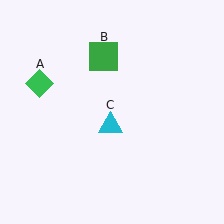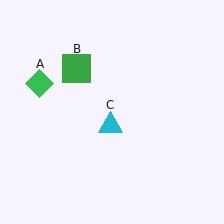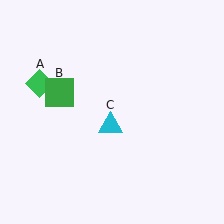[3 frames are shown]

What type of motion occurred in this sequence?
The green square (object B) rotated counterclockwise around the center of the scene.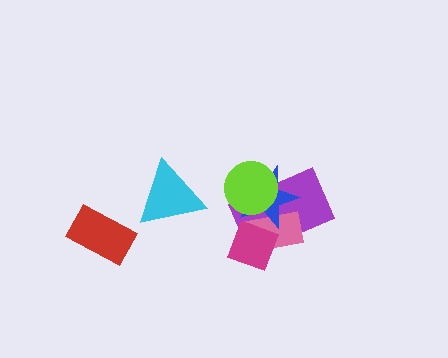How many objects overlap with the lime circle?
2 objects overlap with the lime circle.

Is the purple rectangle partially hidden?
Yes, it is partially covered by another shape.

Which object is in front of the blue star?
The lime circle is in front of the blue star.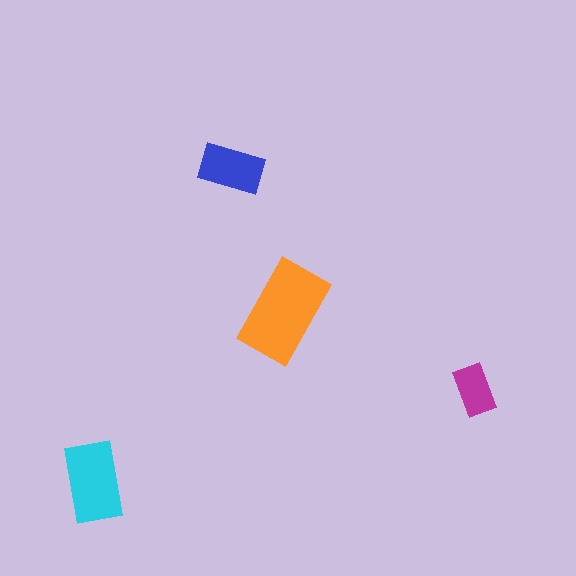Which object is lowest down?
The cyan rectangle is bottommost.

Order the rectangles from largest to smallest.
the orange one, the cyan one, the blue one, the magenta one.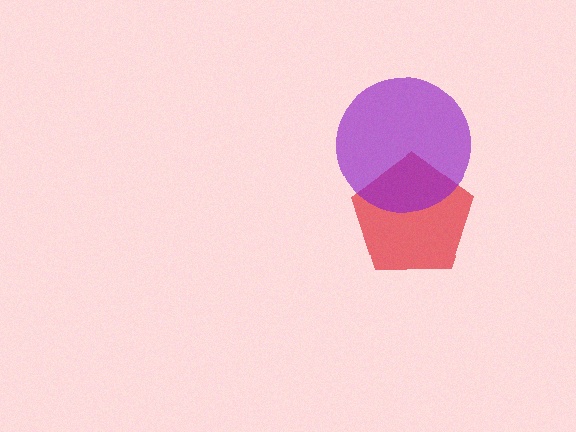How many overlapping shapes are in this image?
There are 2 overlapping shapes in the image.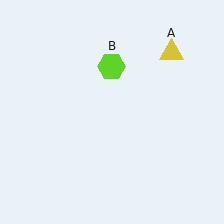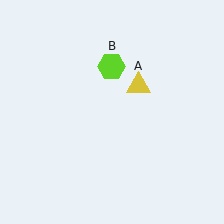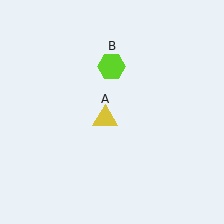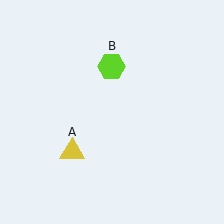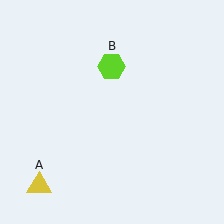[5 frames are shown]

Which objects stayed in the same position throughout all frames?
Lime hexagon (object B) remained stationary.